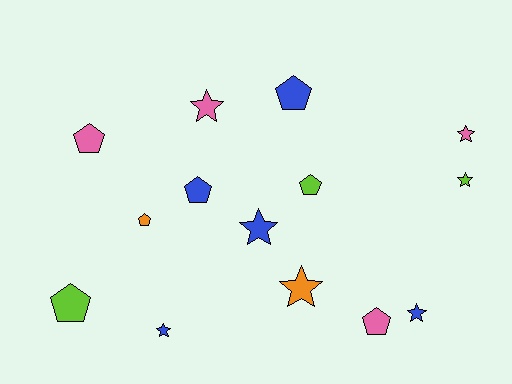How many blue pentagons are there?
There are 2 blue pentagons.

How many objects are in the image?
There are 14 objects.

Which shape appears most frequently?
Star, with 7 objects.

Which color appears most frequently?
Blue, with 5 objects.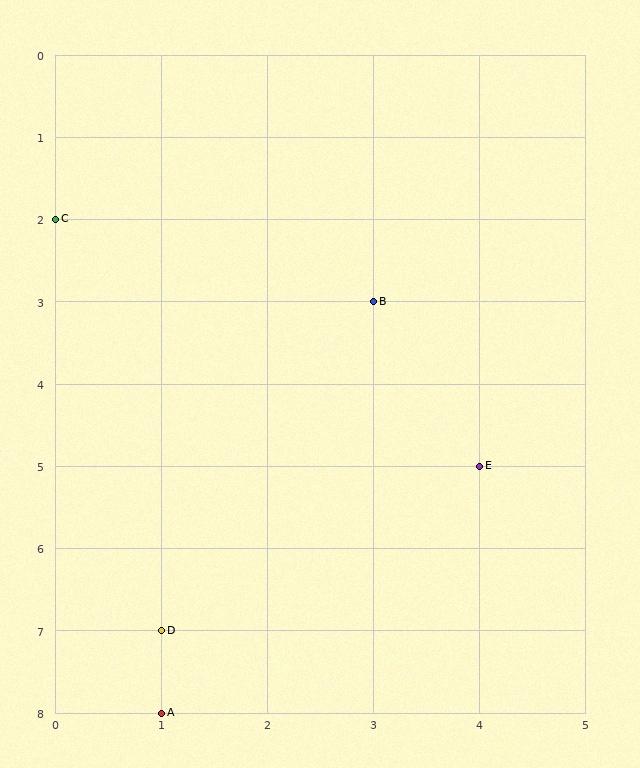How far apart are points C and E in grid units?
Points C and E are 4 columns and 3 rows apart (about 5.0 grid units diagonally).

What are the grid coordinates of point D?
Point D is at grid coordinates (1, 7).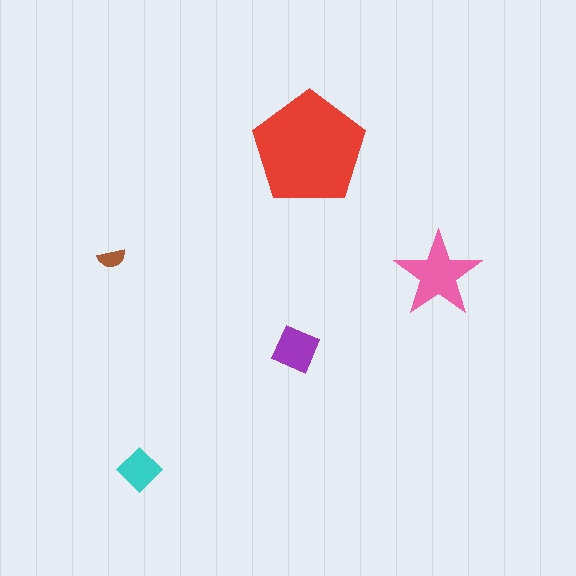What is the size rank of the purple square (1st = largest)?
3rd.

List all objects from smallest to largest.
The brown semicircle, the cyan diamond, the purple square, the pink star, the red pentagon.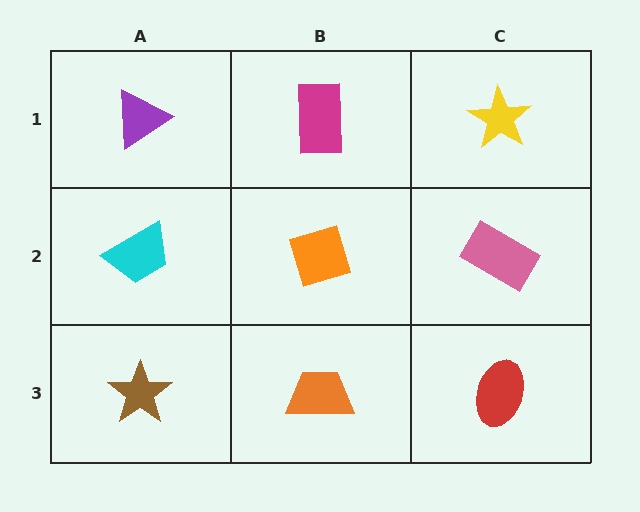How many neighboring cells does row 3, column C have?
2.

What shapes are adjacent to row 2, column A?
A purple triangle (row 1, column A), a brown star (row 3, column A), an orange diamond (row 2, column B).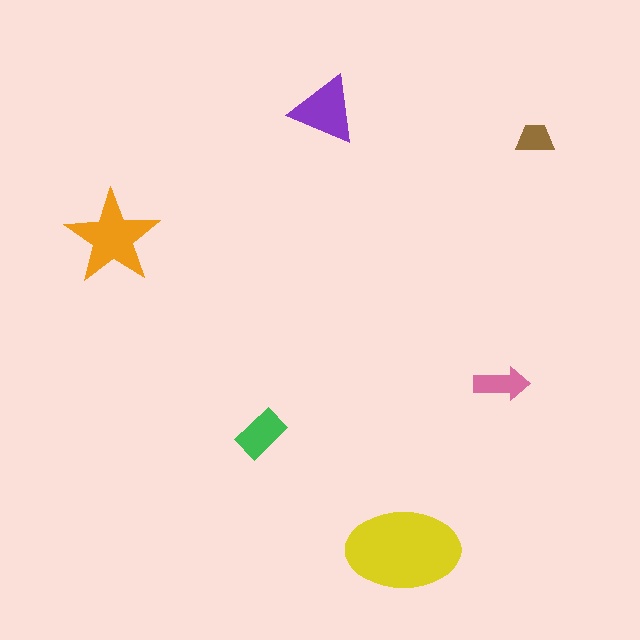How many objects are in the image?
There are 6 objects in the image.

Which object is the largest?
The yellow ellipse.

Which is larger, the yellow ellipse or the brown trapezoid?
The yellow ellipse.